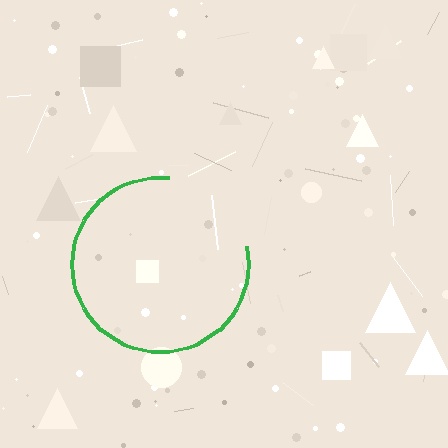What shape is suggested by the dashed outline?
The dashed outline suggests a circle.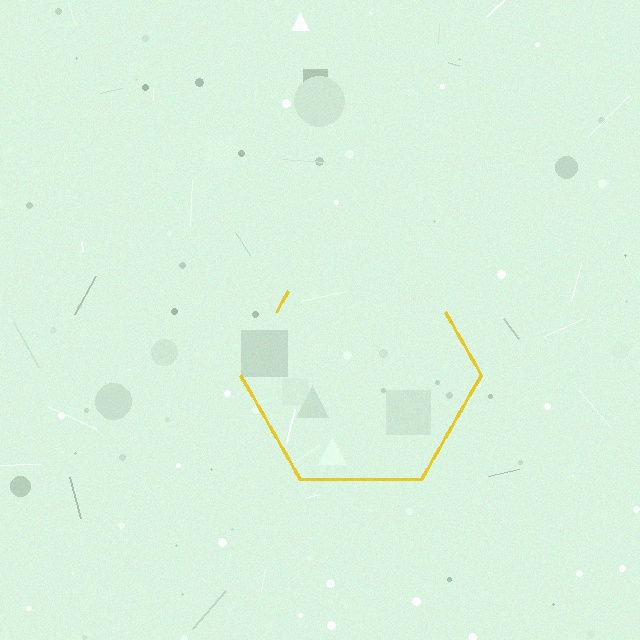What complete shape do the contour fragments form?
The contour fragments form a hexagon.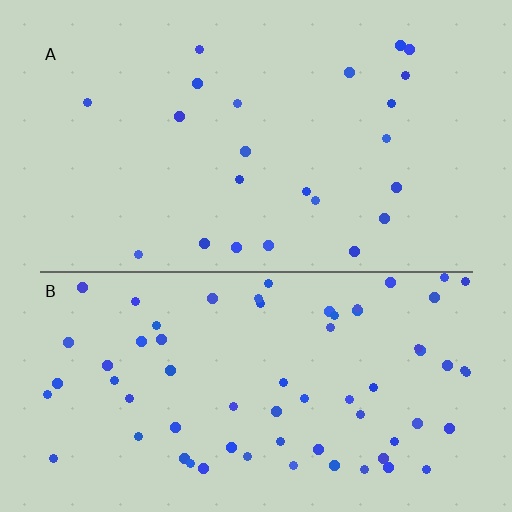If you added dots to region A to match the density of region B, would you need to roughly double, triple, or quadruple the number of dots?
Approximately triple.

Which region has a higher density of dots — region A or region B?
B (the bottom).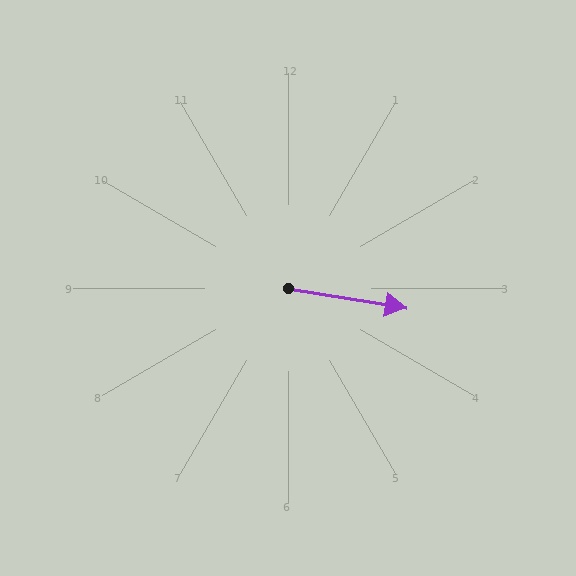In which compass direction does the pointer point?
East.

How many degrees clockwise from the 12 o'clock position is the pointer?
Approximately 99 degrees.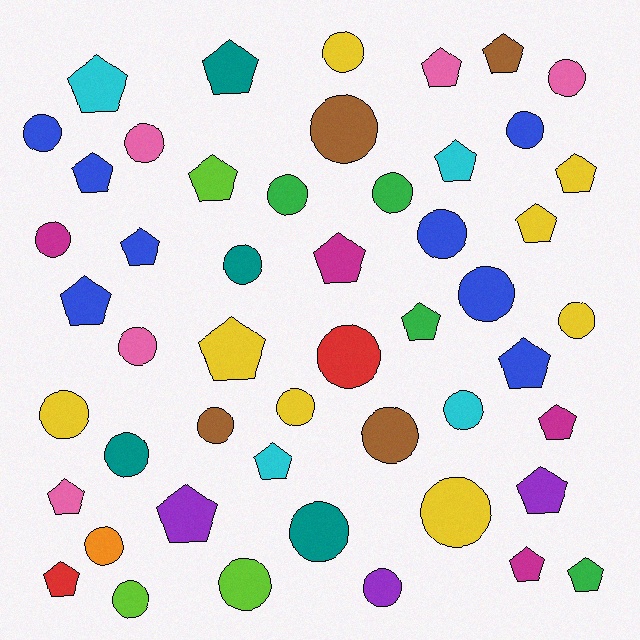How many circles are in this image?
There are 27 circles.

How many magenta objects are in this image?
There are 4 magenta objects.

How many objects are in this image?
There are 50 objects.